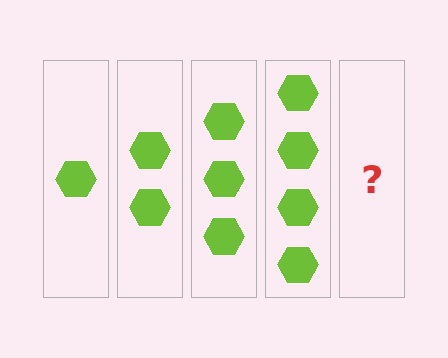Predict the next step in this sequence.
The next step is 5 hexagons.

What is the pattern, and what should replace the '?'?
The pattern is that each step adds one more hexagon. The '?' should be 5 hexagons.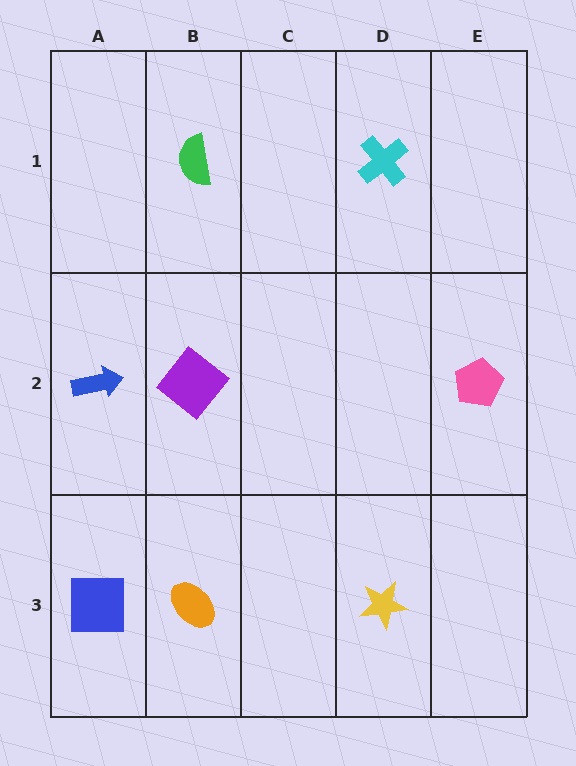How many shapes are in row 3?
3 shapes.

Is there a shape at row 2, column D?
No, that cell is empty.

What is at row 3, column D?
A yellow star.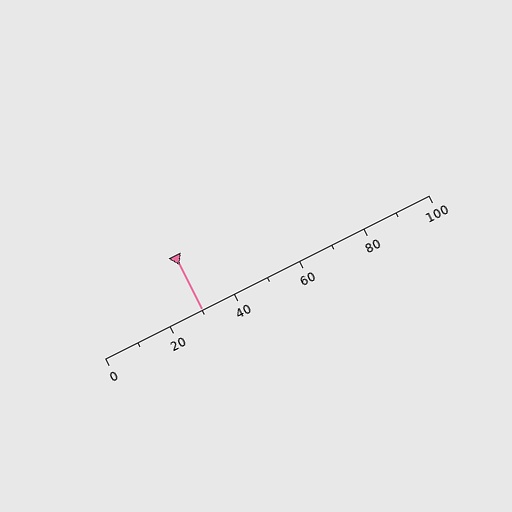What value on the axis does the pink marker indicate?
The marker indicates approximately 30.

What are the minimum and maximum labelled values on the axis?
The axis runs from 0 to 100.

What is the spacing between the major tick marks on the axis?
The major ticks are spaced 20 apart.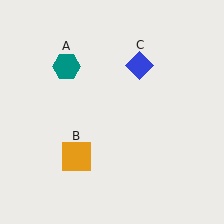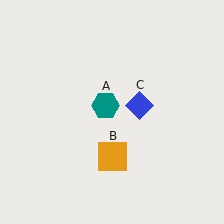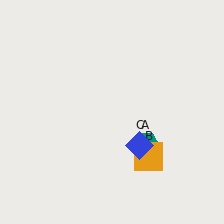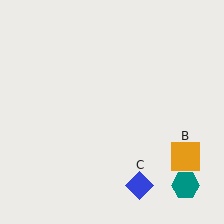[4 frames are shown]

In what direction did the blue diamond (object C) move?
The blue diamond (object C) moved down.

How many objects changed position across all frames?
3 objects changed position: teal hexagon (object A), orange square (object B), blue diamond (object C).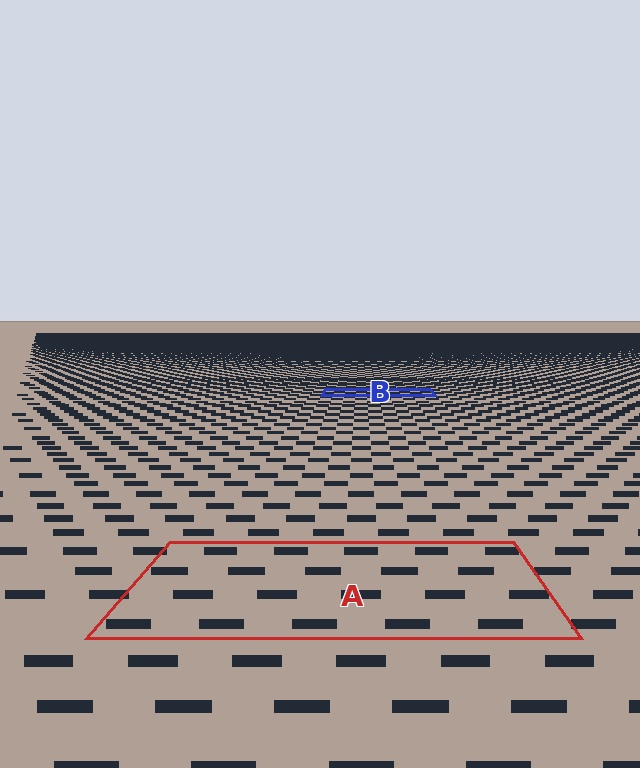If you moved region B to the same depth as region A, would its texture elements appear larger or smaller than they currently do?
They would appear larger. At a closer depth, the same texture elements are projected at a bigger on-screen size.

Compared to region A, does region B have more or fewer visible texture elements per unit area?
Region B has more texture elements per unit area — they are packed more densely because it is farther away.